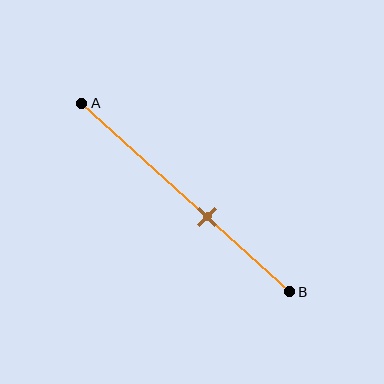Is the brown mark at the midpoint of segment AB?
No, the mark is at about 60% from A, not at the 50% midpoint.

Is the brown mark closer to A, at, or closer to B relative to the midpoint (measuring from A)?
The brown mark is closer to point B than the midpoint of segment AB.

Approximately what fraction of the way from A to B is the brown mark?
The brown mark is approximately 60% of the way from A to B.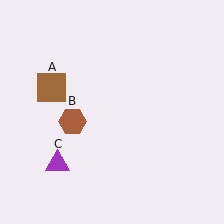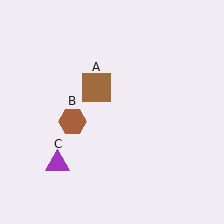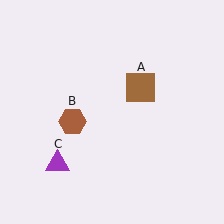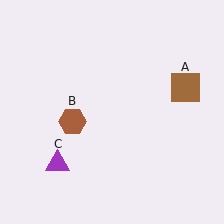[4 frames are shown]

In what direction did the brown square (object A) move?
The brown square (object A) moved right.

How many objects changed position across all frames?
1 object changed position: brown square (object A).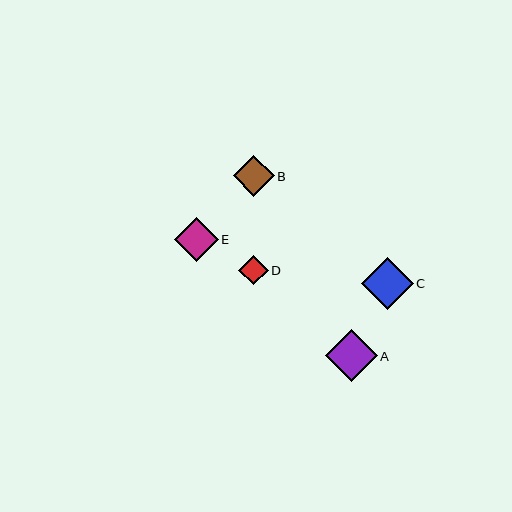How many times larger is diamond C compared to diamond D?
Diamond C is approximately 1.8 times the size of diamond D.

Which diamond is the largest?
Diamond C is the largest with a size of approximately 52 pixels.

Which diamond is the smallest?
Diamond D is the smallest with a size of approximately 29 pixels.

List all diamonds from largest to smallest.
From largest to smallest: C, A, E, B, D.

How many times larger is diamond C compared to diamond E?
Diamond C is approximately 1.2 times the size of diamond E.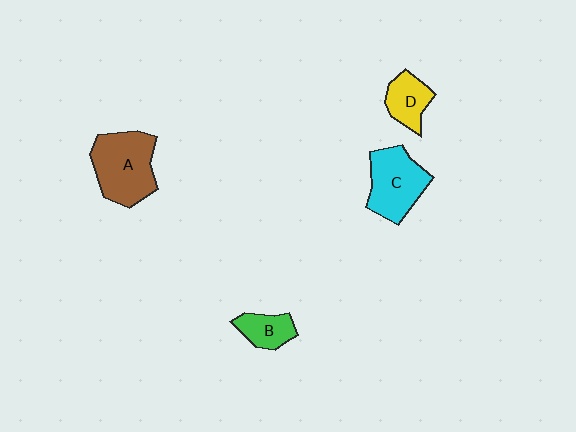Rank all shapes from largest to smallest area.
From largest to smallest: A (brown), C (cyan), D (yellow), B (green).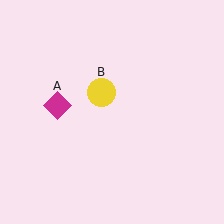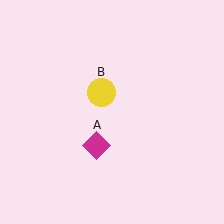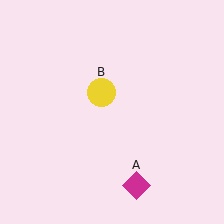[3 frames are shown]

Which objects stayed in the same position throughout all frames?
Yellow circle (object B) remained stationary.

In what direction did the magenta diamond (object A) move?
The magenta diamond (object A) moved down and to the right.